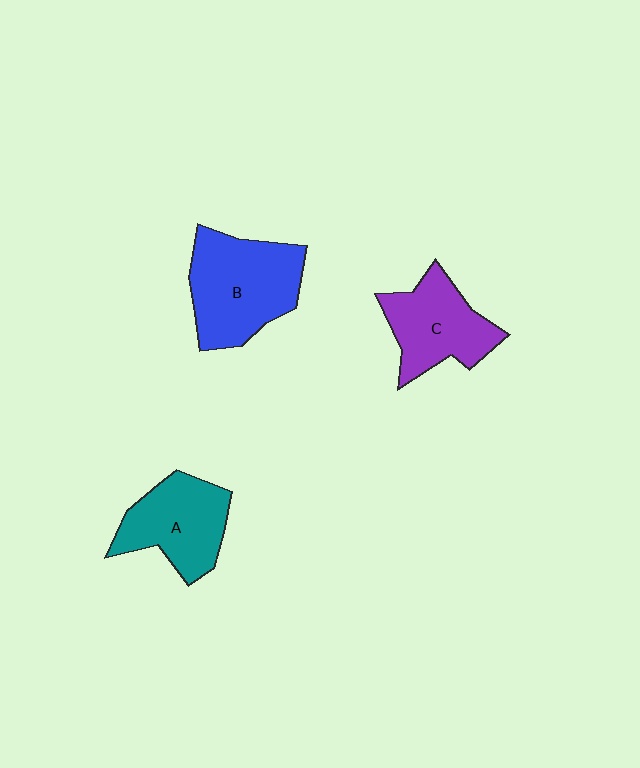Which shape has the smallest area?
Shape C (purple).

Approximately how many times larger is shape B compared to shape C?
Approximately 1.3 times.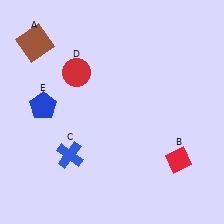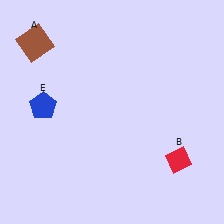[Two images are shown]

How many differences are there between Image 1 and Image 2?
There are 2 differences between the two images.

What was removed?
The red circle (D), the blue cross (C) were removed in Image 2.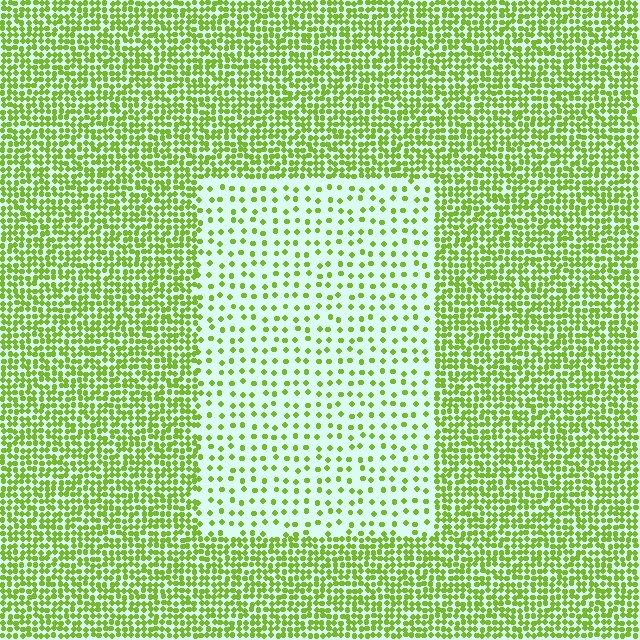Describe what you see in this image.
The image contains small lime elements arranged at two different densities. A rectangle-shaped region is visible where the elements are less densely packed than the surrounding area.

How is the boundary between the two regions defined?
The boundary is defined by a change in element density (approximately 2.9x ratio). All elements are the same color, size, and shape.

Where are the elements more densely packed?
The elements are more densely packed outside the rectangle boundary.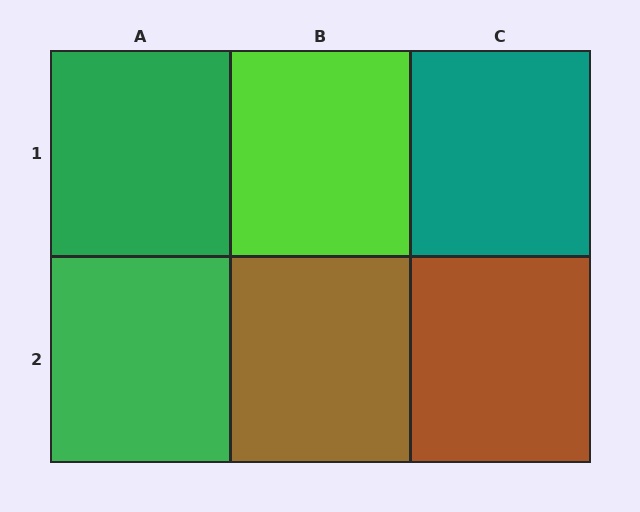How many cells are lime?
1 cell is lime.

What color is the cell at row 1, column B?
Lime.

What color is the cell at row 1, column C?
Teal.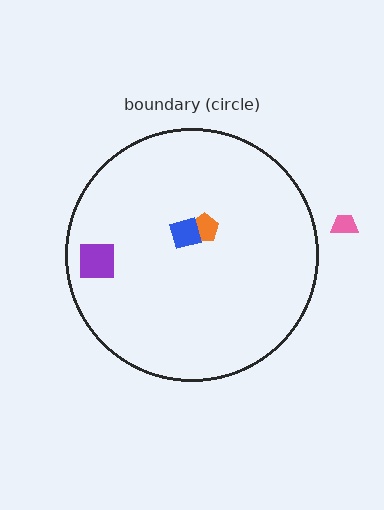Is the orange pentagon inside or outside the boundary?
Inside.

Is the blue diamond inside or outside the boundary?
Inside.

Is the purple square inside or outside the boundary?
Inside.